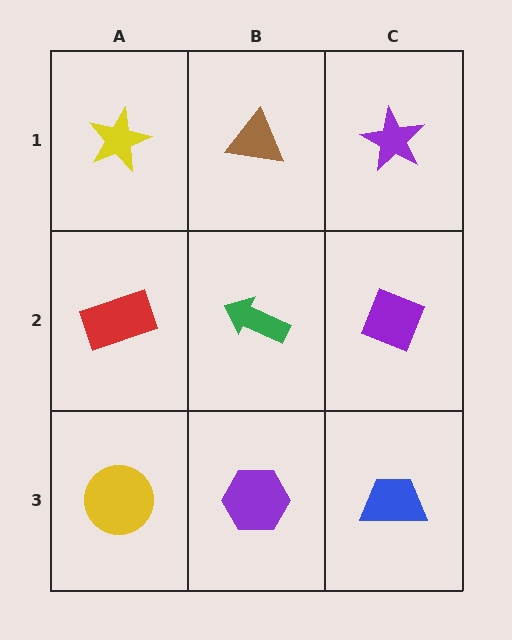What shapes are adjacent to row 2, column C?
A purple star (row 1, column C), a blue trapezoid (row 3, column C), a green arrow (row 2, column B).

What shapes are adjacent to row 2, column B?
A brown triangle (row 1, column B), a purple hexagon (row 3, column B), a red rectangle (row 2, column A), a purple diamond (row 2, column C).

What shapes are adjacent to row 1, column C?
A purple diamond (row 2, column C), a brown triangle (row 1, column B).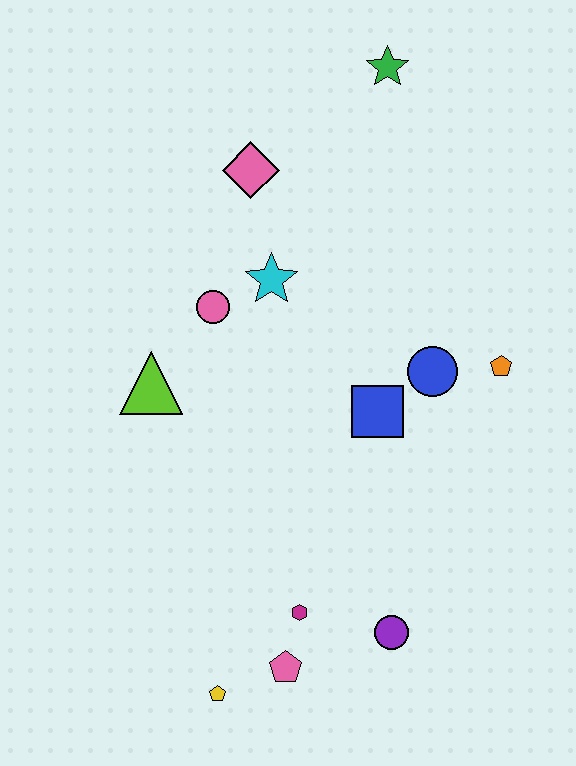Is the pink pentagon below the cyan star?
Yes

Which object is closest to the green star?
The pink diamond is closest to the green star.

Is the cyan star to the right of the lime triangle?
Yes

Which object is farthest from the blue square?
The green star is farthest from the blue square.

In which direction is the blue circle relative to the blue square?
The blue circle is to the right of the blue square.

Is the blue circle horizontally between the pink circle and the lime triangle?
No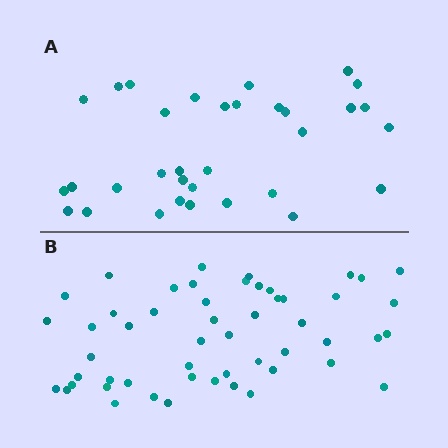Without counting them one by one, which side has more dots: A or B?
Region B (the bottom region) has more dots.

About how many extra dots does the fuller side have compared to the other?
Region B has approximately 20 more dots than region A.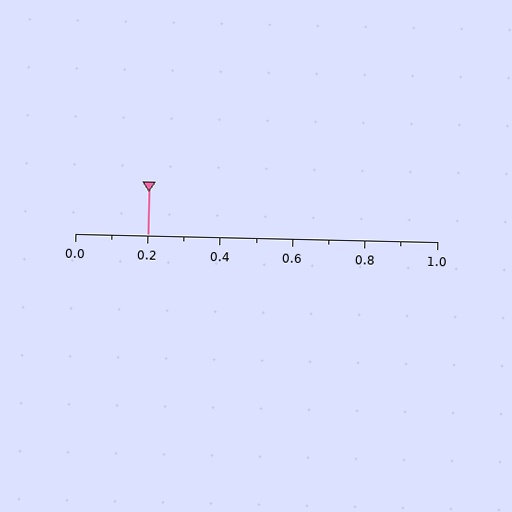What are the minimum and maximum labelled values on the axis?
The axis runs from 0.0 to 1.0.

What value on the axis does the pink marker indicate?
The marker indicates approximately 0.2.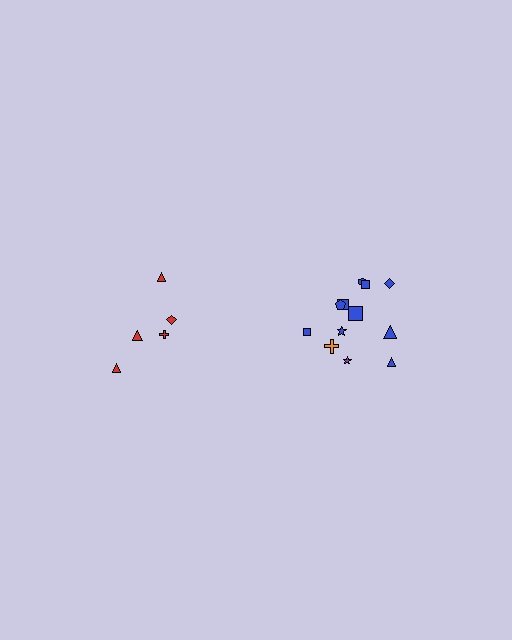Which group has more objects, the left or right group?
The right group.